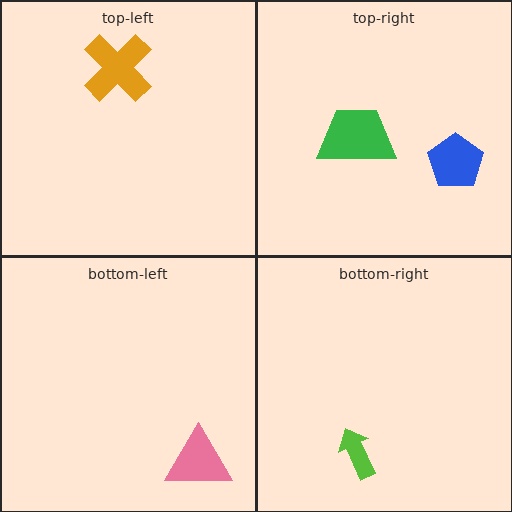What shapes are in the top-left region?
The orange cross.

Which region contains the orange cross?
The top-left region.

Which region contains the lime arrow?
The bottom-right region.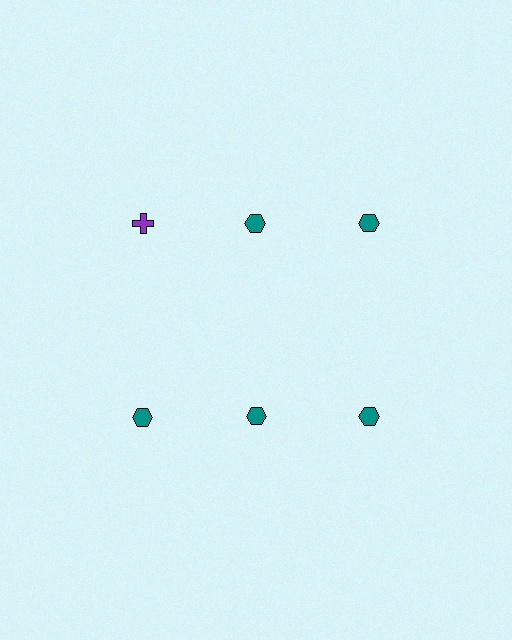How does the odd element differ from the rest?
It differs in both color (purple instead of teal) and shape (cross instead of hexagon).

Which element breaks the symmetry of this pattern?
The purple cross in the top row, leftmost column breaks the symmetry. All other shapes are teal hexagons.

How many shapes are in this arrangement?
There are 6 shapes arranged in a grid pattern.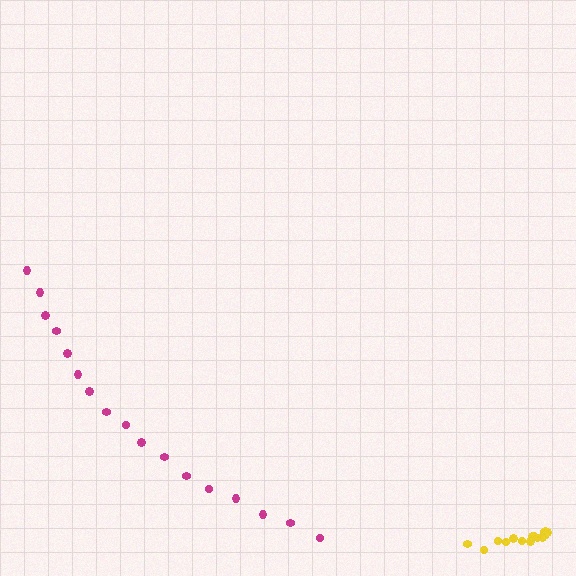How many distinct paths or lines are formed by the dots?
There are 2 distinct paths.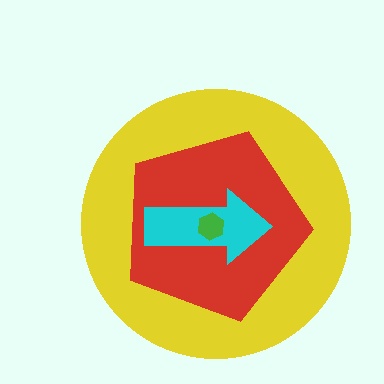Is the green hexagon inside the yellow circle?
Yes.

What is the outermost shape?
The yellow circle.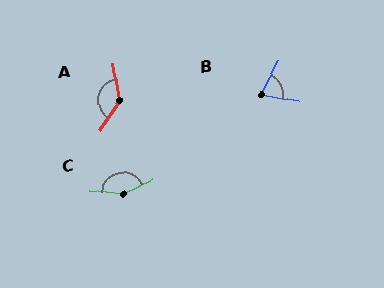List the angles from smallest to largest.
B (73°), A (137°), C (151°).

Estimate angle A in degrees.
Approximately 137 degrees.